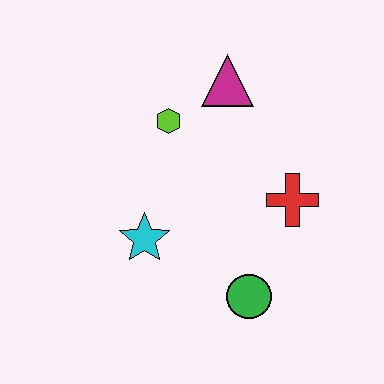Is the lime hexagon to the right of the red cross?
No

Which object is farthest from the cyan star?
The magenta triangle is farthest from the cyan star.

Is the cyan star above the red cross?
No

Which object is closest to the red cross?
The green circle is closest to the red cross.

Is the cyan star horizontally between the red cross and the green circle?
No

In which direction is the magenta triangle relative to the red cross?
The magenta triangle is above the red cross.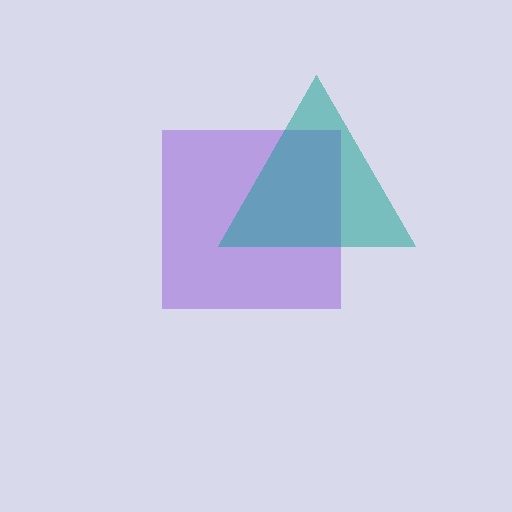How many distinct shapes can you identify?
There are 2 distinct shapes: a purple square, a teal triangle.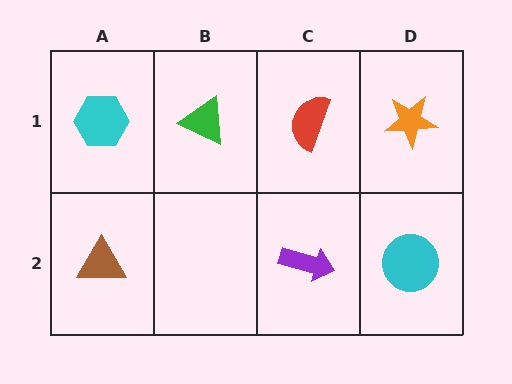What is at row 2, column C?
A purple arrow.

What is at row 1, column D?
An orange star.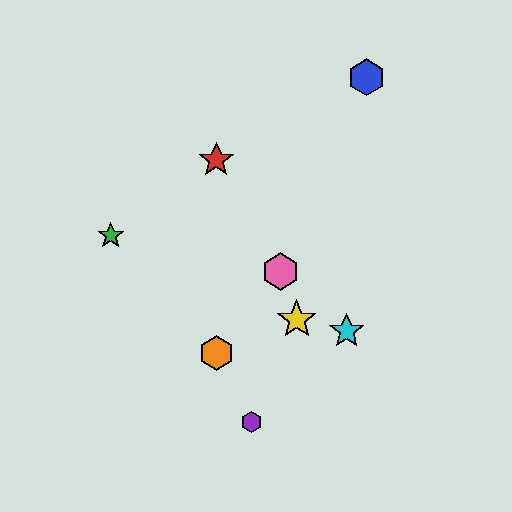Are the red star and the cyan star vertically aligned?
No, the red star is at x≈216 and the cyan star is at x≈347.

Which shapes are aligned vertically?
The red star, the orange hexagon are aligned vertically.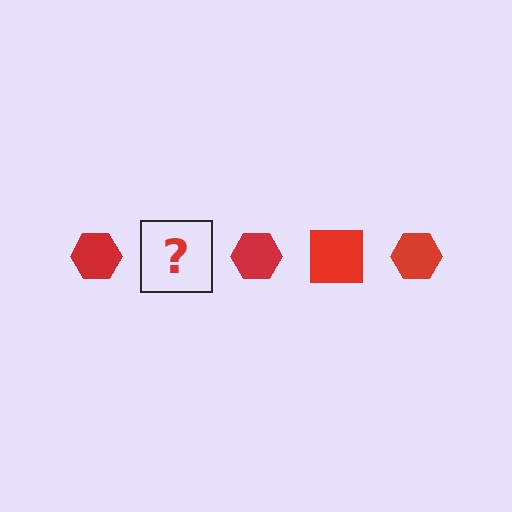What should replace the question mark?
The question mark should be replaced with a red square.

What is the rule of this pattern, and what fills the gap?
The rule is that the pattern cycles through hexagon, square shapes in red. The gap should be filled with a red square.